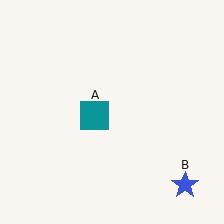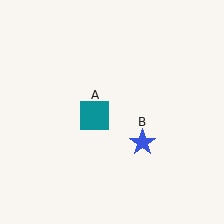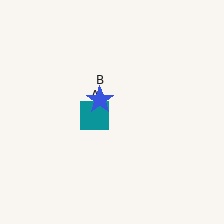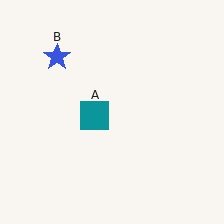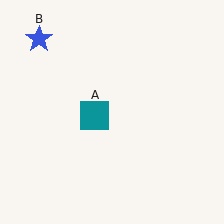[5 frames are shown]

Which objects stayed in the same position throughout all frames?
Teal square (object A) remained stationary.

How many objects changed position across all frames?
1 object changed position: blue star (object B).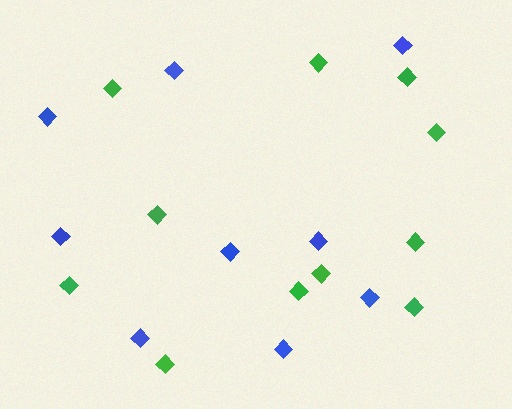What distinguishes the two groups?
There are 2 groups: one group of green diamonds (11) and one group of blue diamonds (9).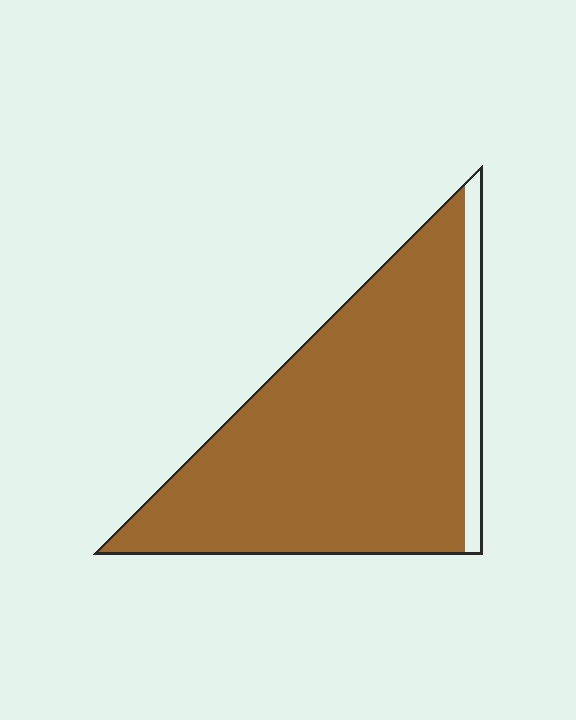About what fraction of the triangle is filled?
About nine tenths (9/10).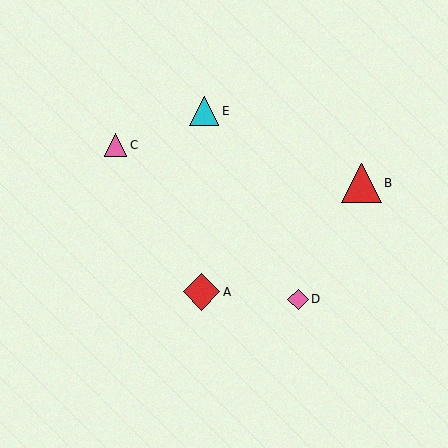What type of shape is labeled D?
Shape D is a pink diamond.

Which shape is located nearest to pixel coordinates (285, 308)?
The pink diamond (labeled D) at (298, 299) is nearest to that location.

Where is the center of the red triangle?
The center of the red triangle is at (362, 183).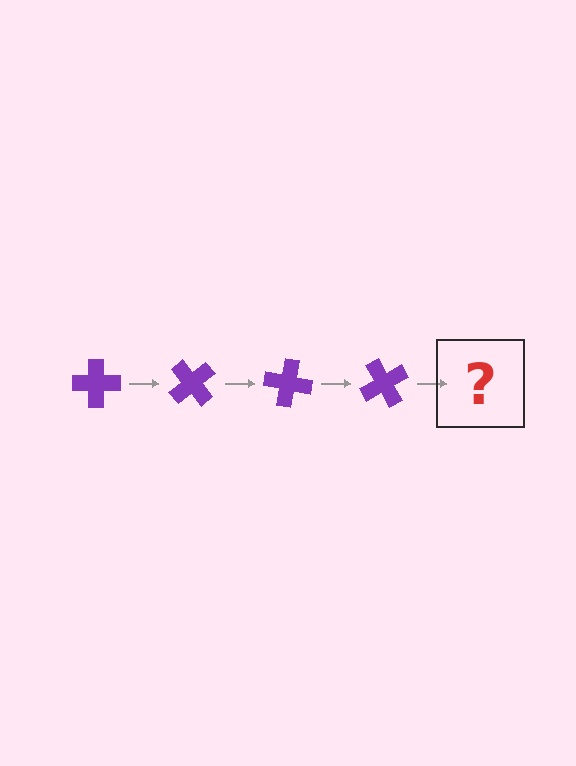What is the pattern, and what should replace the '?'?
The pattern is that the cross rotates 50 degrees each step. The '?' should be a purple cross rotated 200 degrees.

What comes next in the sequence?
The next element should be a purple cross rotated 200 degrees.